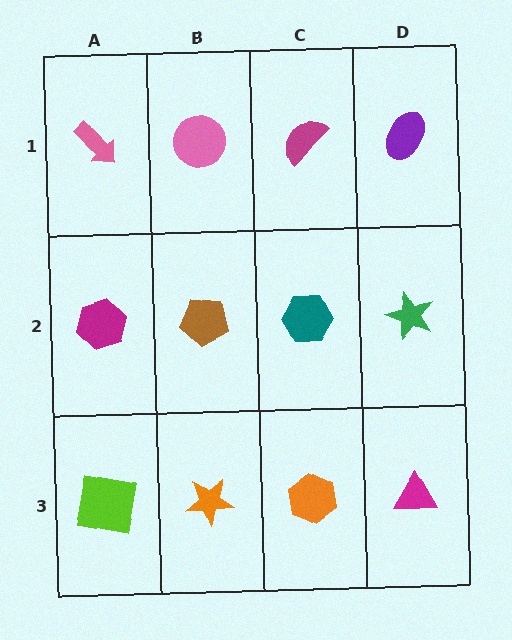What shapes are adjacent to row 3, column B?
A brown pentagon (row 2, column B), a lime square (row 3, column A), an orange hexagon (row 3, column C).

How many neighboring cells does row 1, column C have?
3.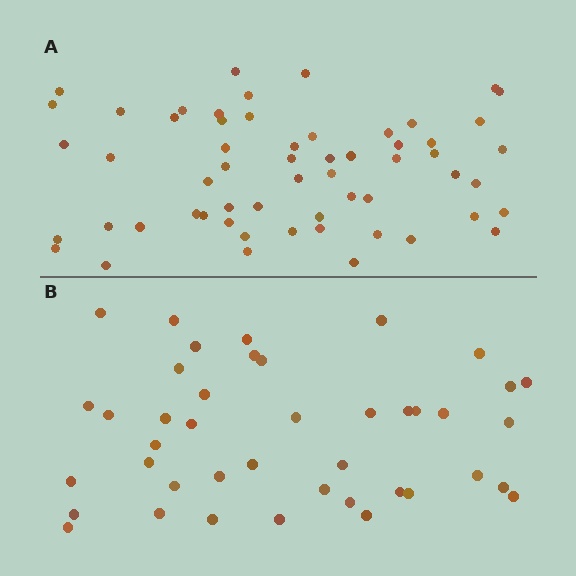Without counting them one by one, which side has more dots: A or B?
Region A (the top region) has more dots.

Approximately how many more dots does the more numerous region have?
Region A has approximately 15 more dots than region B.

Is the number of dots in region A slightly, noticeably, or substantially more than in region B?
Region A has noticeably more, but not dramatically so. The ratio is roughly 1.4 to 1.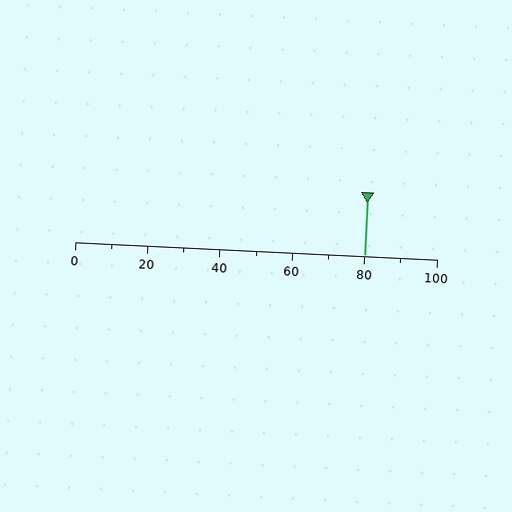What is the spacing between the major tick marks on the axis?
The major ticks are spaced 20 apart.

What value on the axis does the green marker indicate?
The marker indicates approximately 80.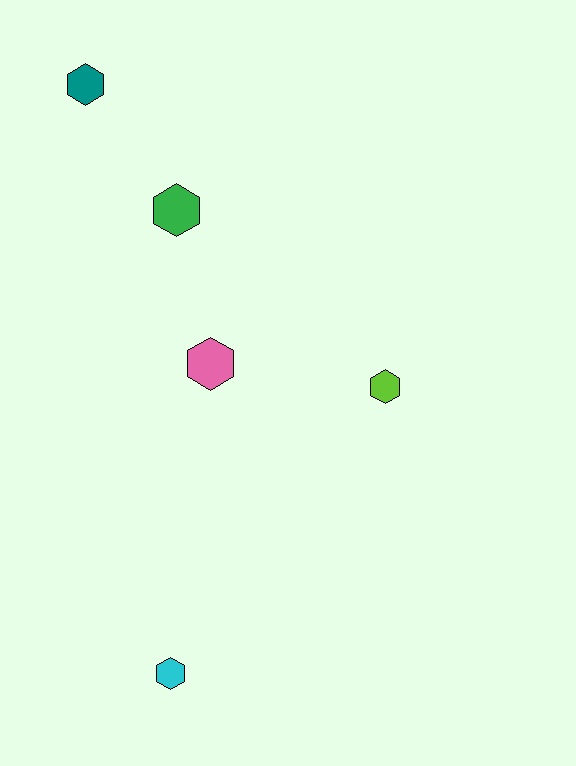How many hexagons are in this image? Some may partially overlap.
There are 5 hexagons.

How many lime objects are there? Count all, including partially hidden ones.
There is 1 lime object.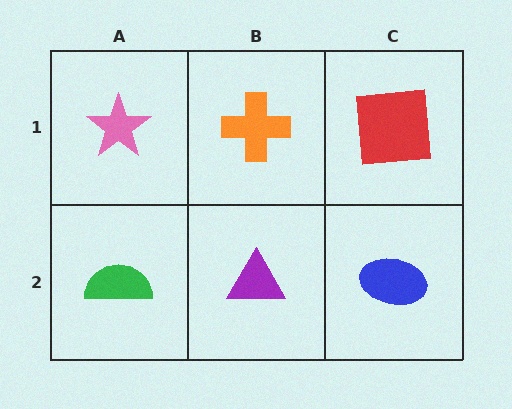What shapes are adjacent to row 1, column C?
A blue ellipse (row 2, column C), an orange cross (row 1, column B).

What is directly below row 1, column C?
A blue ellipse.